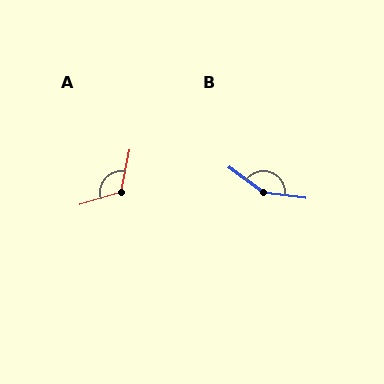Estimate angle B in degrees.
Approximately 152 degrees.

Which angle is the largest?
B, at approximately 152 degrees.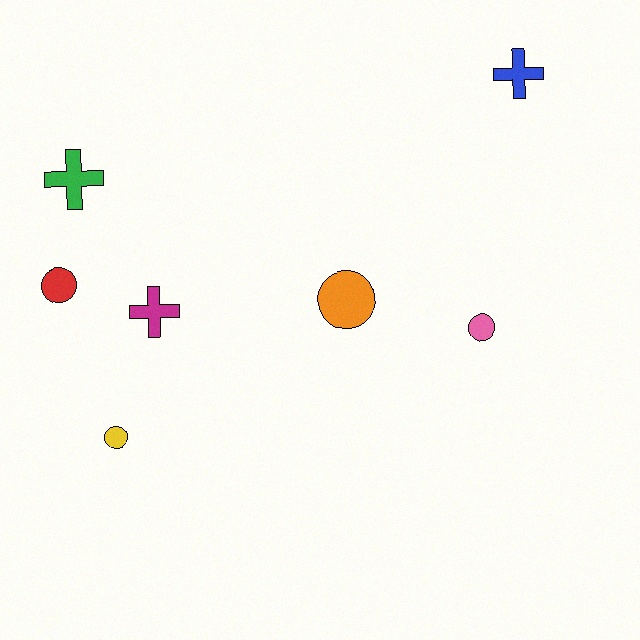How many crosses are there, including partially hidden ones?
There are 3 crosses.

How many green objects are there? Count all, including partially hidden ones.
There is 1 green object.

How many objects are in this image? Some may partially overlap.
There are 7 objects.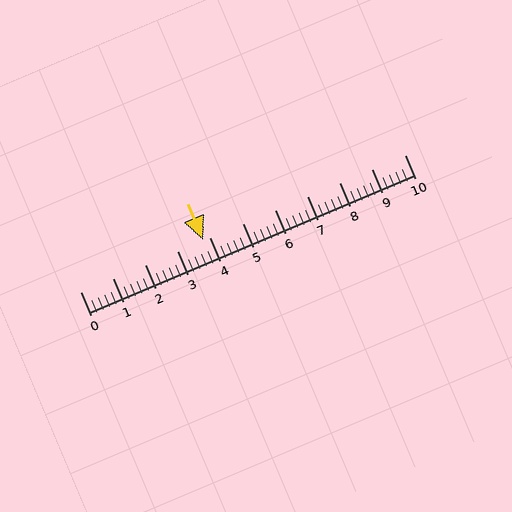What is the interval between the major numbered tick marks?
The major tick marks are spaced 1 units apart.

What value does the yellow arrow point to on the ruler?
The yellow arrow points to approximately 3.8.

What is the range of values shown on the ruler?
The ruler shows values from 0 to 10.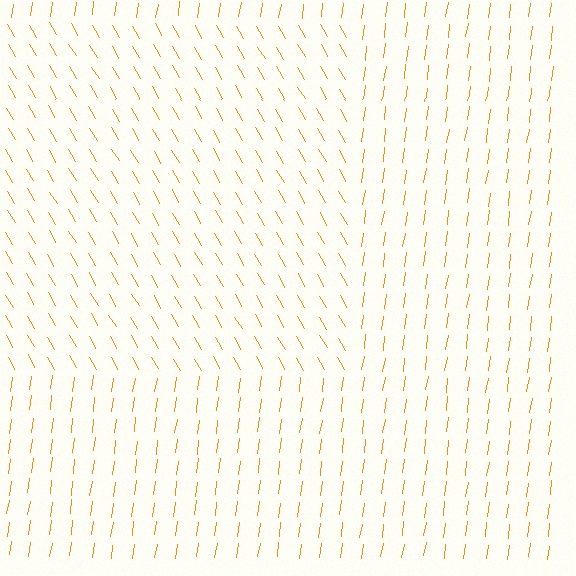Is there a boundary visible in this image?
Yes, there is a texture boundary formed by a change in line orientation.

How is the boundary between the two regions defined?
The boundary is defined purely by a change in line orientation (approximately 38 degrees difference). All lines are the same color and thickness.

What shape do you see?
I see a rectangle.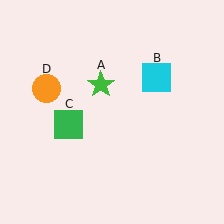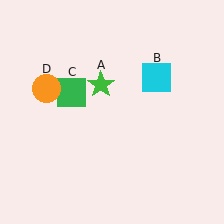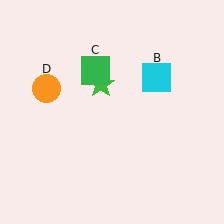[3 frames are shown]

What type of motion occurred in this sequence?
The green square (object C) rotated clockwise around the center of the scene.